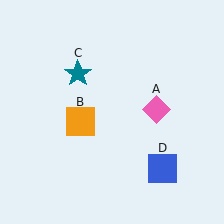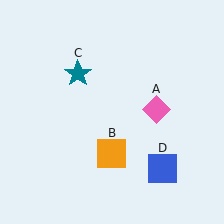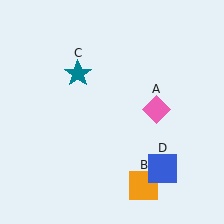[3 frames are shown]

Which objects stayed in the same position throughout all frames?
Pink diamond (object A) and teal star (object C) and blue square (object D) remained stationary.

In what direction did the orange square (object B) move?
The orange square (object B) moved down and to the right.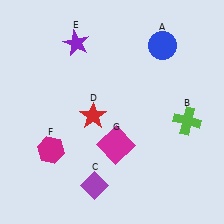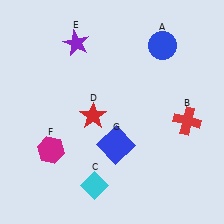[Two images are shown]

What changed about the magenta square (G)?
In Image 1, G is magenta. In Image 2, it changed to blue.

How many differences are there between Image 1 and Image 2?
There are 3 differences between the two images.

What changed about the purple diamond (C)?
In Image 1, C is purple. In Image 2, it changed to cyan.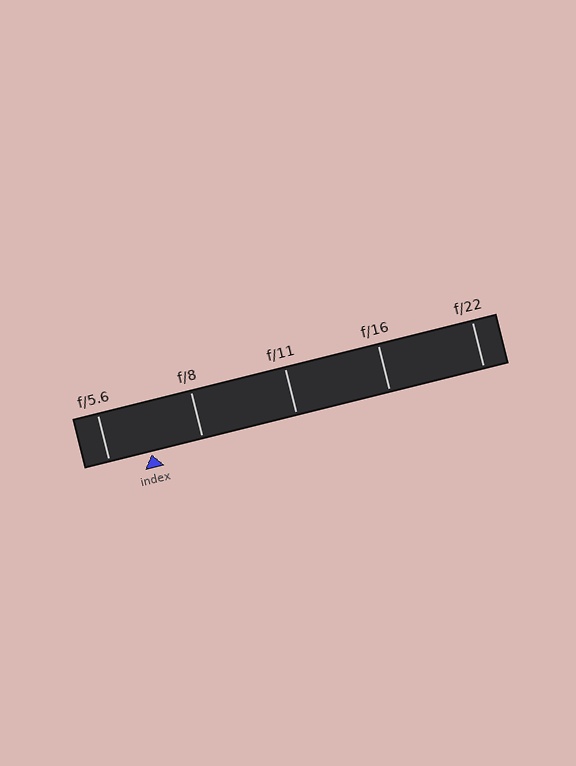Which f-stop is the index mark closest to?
The index mark is closest to f/5.6.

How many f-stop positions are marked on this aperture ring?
There are 5 f-stop positions marked.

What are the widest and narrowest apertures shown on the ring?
The widest aperture shown is f/5.6 and the narrowest is f/22.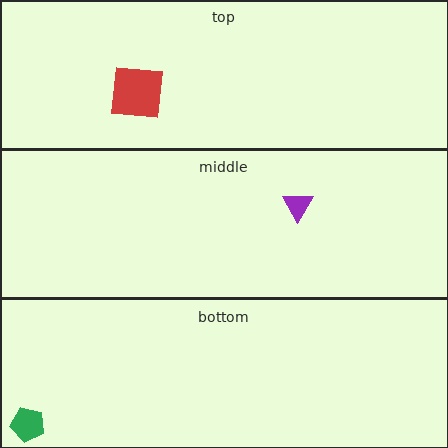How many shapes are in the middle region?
1.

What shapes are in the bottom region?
The green pentagon.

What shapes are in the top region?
The red square.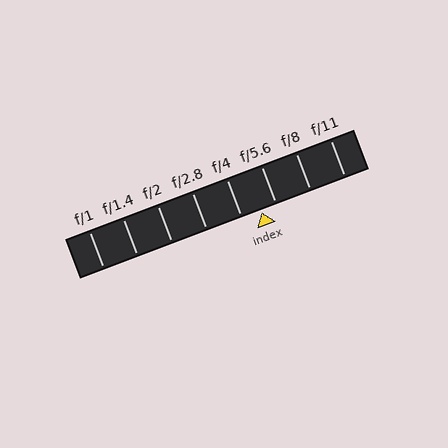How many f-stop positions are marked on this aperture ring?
There are 8 f-stop positions marked.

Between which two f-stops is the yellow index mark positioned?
The index mark is between f/4 and f/5.6.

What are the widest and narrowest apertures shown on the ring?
The widest aperture shown is f/1 and the narrowest is f/11.